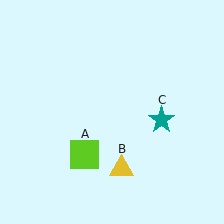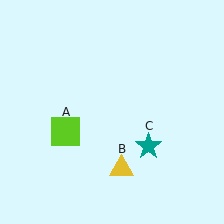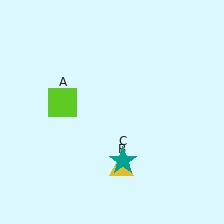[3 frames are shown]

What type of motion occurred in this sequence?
The lime square (object A), teal star (object C) rotated clockwise around the center of the scene.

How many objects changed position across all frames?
2 objects changed position: lime square (object A), teal star (object C).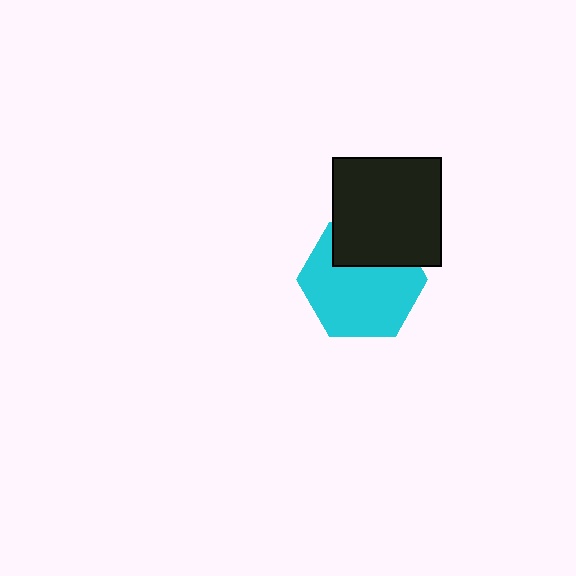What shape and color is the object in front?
The object in front is a black square.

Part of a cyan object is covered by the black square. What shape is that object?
It is a hexagon.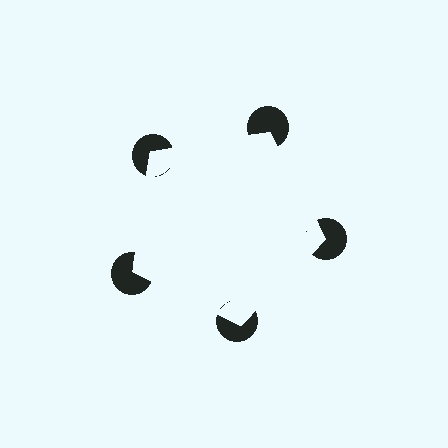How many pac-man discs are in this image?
There are 5 — one at each vertex of the illusory pentagon.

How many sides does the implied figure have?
5 sides.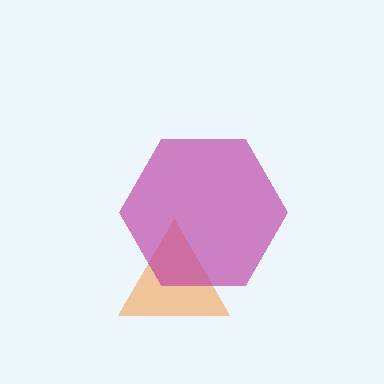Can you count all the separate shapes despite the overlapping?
Yes, there are 2 separate shapes.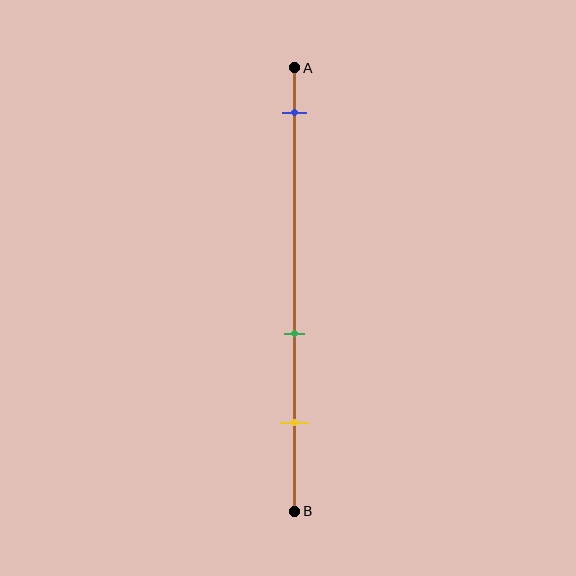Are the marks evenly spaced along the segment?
No, the marks are not evenly spaced.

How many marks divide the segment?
There are 3 marks dividing the segment.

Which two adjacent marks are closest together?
The green and yellow marks are the closest adjacent pair.